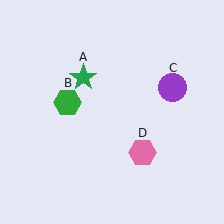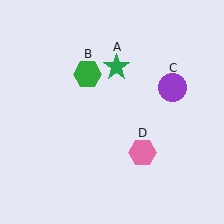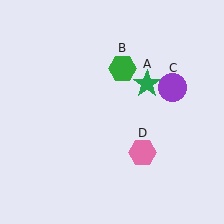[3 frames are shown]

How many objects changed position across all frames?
2 objects changed position: green star (object A), green hexagon (object B).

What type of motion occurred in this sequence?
The green star (object A), green hexagon (object B) rotated clockwise around the center of the scene.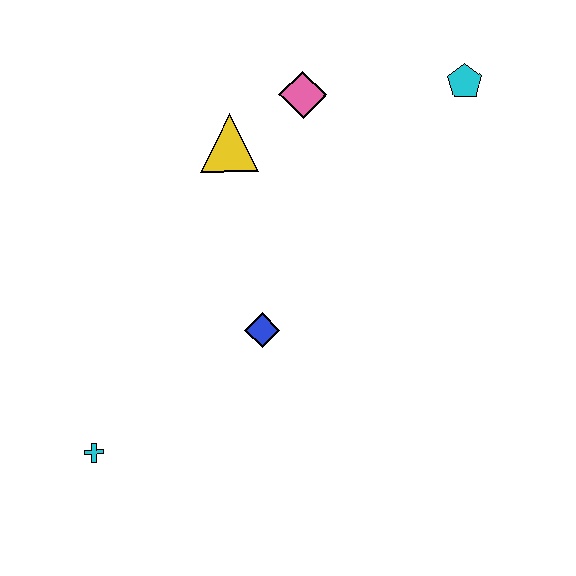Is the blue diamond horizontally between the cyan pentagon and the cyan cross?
Yes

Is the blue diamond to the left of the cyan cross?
No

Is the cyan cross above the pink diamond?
No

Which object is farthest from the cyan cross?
The cyan pentagon is farthest from the cyan cross.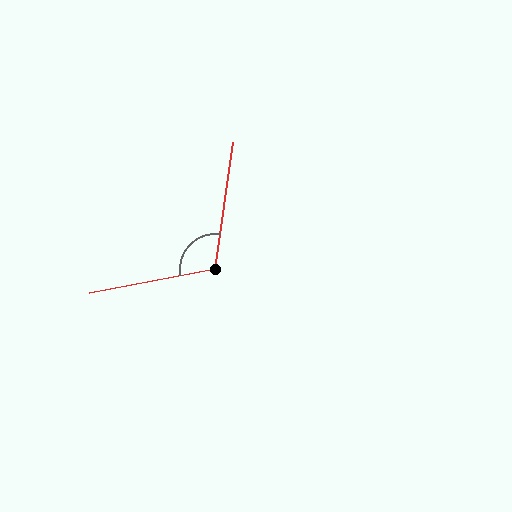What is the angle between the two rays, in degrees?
Approximately 109 degrees.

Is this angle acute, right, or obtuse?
It is obtuse.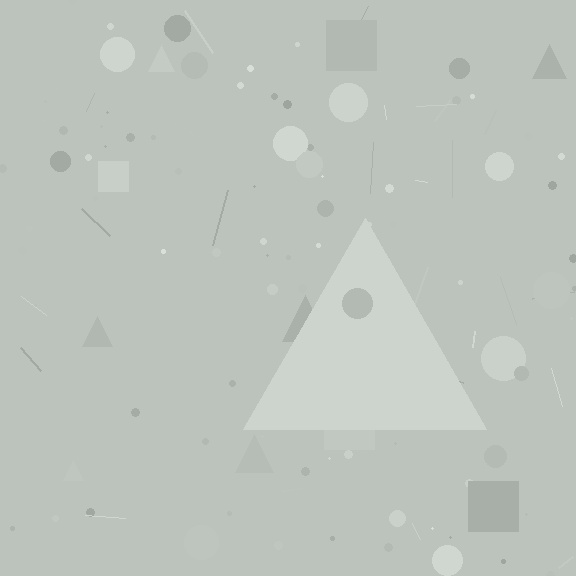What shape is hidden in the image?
A triangle is hidden in the image.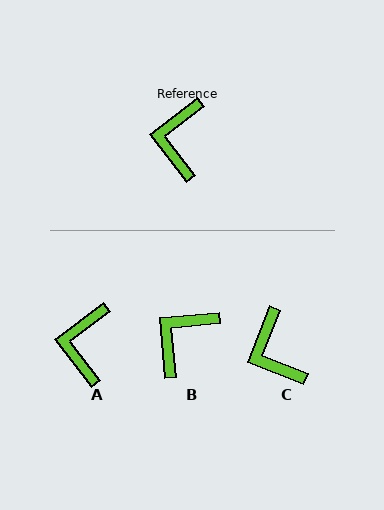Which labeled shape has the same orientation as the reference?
A.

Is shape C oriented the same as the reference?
No, it is off by about 31 degrees.